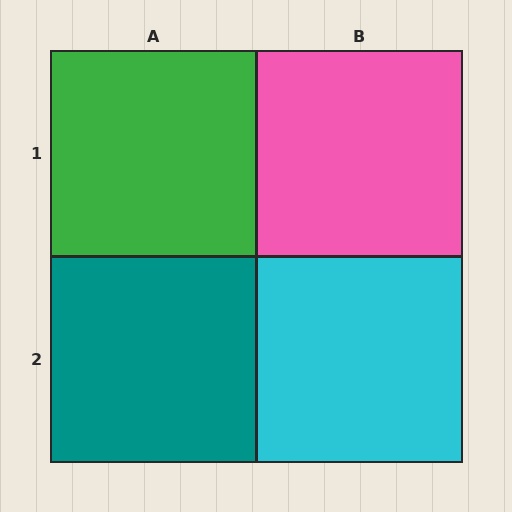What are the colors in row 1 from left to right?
Green, pink.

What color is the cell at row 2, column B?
Cyan.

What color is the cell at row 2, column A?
Teal.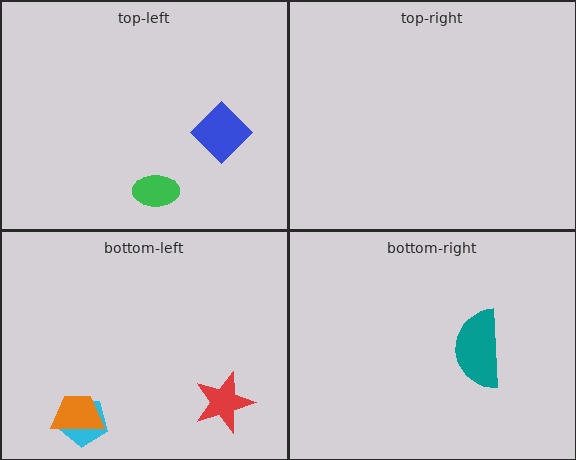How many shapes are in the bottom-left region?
3.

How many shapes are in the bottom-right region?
1.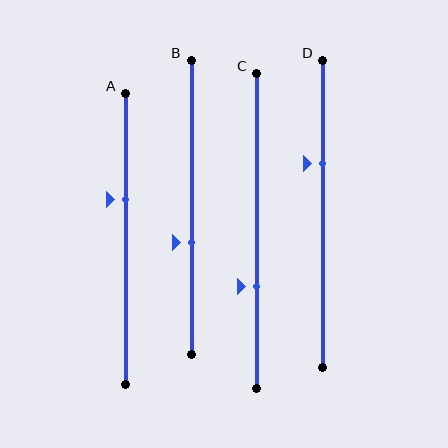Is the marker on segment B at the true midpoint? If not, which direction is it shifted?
No, the marker on segment B is shifted downward by about 12% of the segment length.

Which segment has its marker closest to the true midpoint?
Segment B has its marker closest to the true midpoint.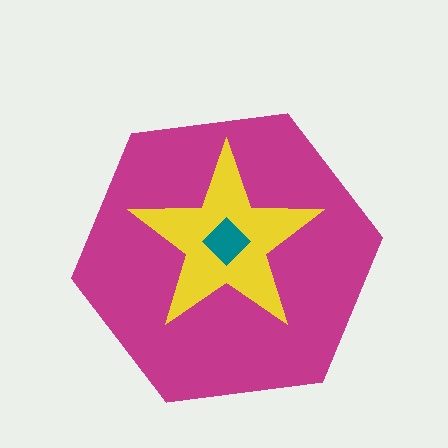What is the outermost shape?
The magenta hexagon.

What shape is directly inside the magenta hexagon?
The yellow star.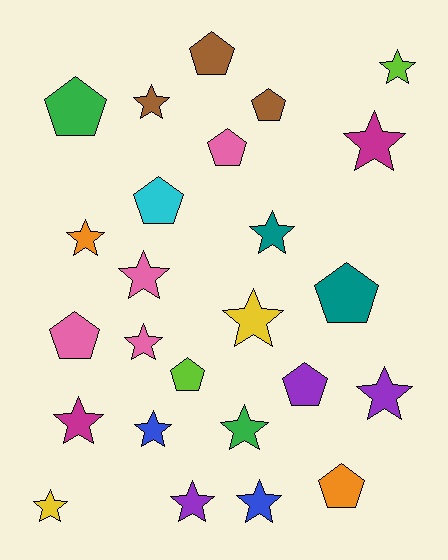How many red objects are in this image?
There are no red objects.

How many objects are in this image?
There are 25 objects.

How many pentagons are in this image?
There are 10 pentagons.